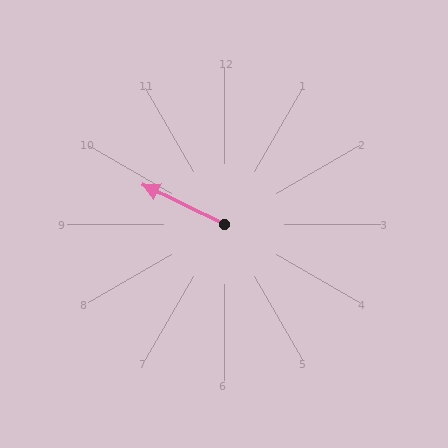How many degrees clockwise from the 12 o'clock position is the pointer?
Approximately 296 degrees.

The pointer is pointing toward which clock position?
Roughly 10 o'clock.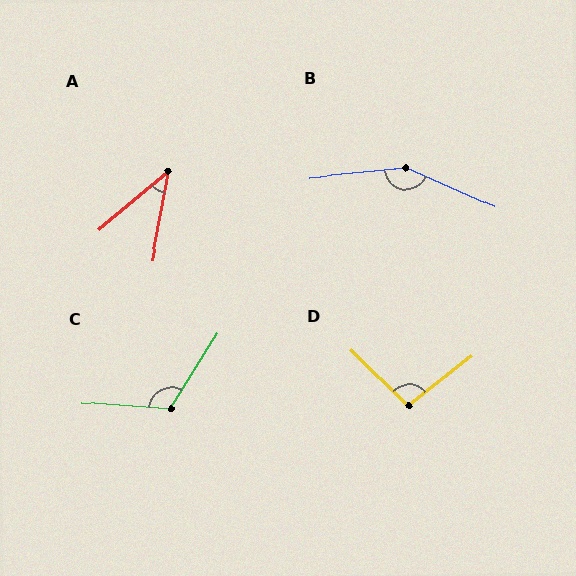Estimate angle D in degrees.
Approximately 97 degrees.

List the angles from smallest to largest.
A (40°), D (97°), C (118°), B (150°).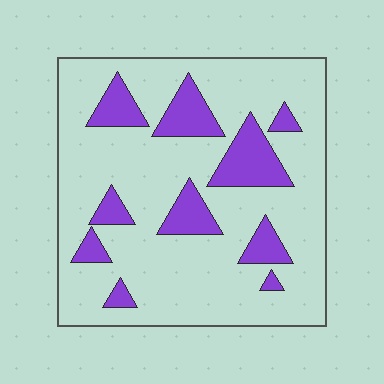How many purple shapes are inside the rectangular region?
10.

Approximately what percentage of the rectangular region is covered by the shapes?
Approximately 20%.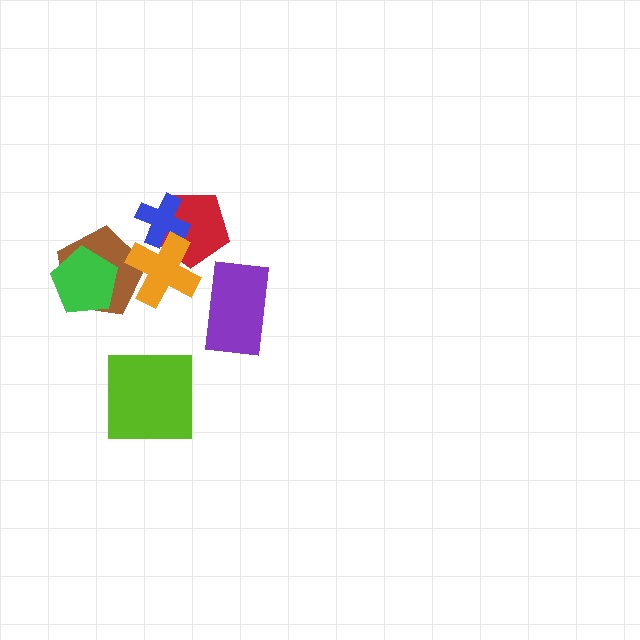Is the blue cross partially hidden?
Yes, it is partially covered by another shape.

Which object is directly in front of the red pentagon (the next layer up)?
The blue cross is directly in front of the red pentagon.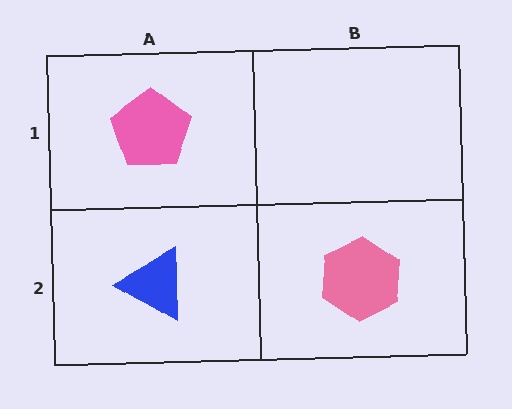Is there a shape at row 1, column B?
No, that cell is empty.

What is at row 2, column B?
A pink hexagon.